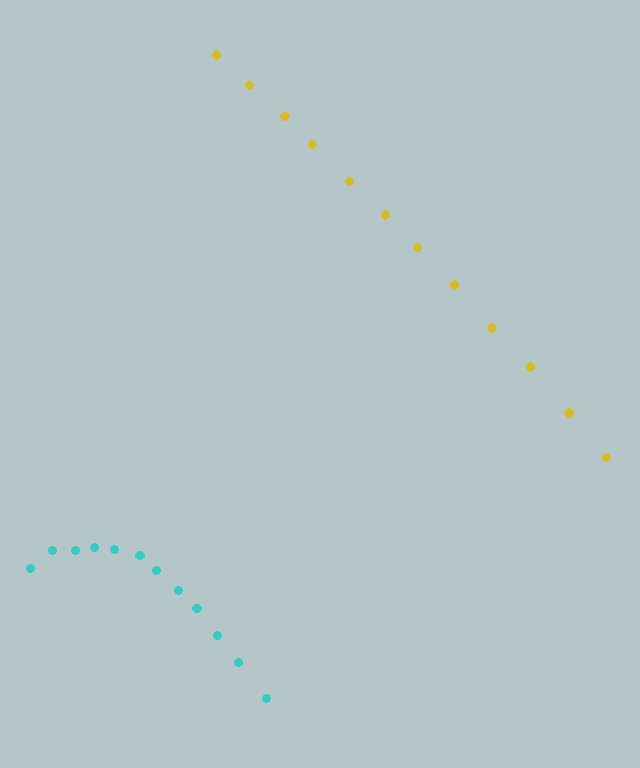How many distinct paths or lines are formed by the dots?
There are 2 distinct paths.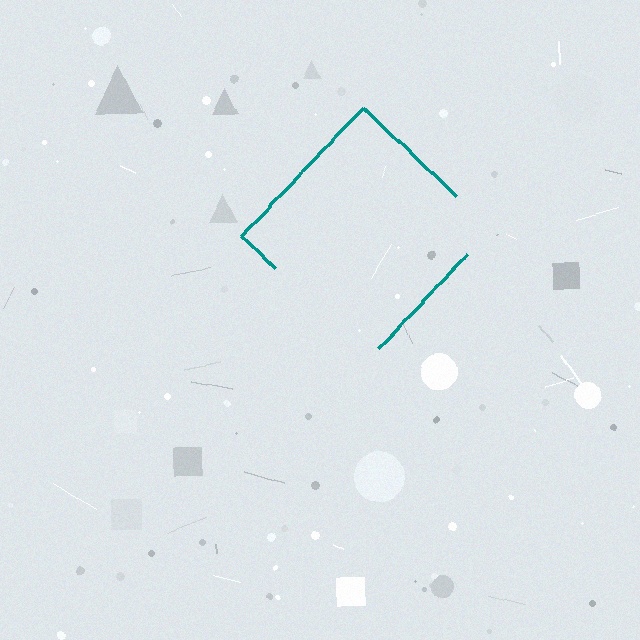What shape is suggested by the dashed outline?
The dashed outline suggests a diamond.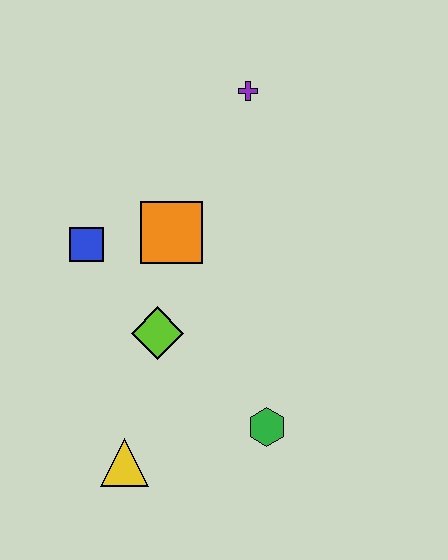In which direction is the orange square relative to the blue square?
The orange square is to the right of the blue square.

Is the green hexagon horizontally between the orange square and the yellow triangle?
No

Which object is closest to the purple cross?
The orange square is closest to the purple cross.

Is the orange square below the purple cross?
Yes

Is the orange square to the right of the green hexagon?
No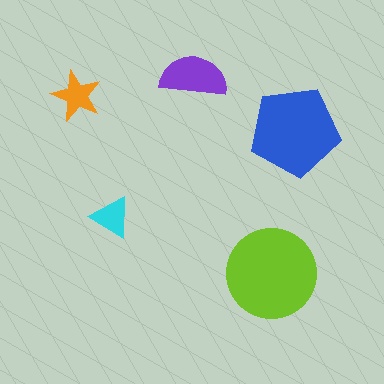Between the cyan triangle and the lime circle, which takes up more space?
The lime circle.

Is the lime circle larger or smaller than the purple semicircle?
Larger.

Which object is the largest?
The lime circle.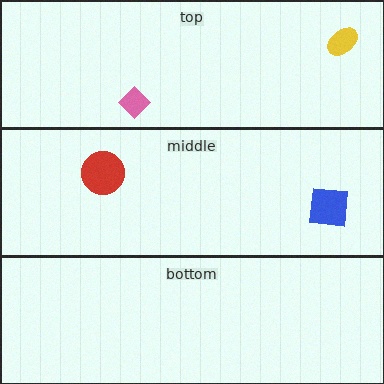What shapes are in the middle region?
The red circle, the blue square.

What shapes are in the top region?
The yellow ellipse, the pink diamond.